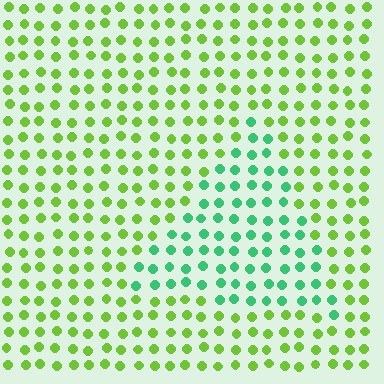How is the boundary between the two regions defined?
The boundary is defined purely by a slight shift in hue (about 50 degrees). Spacing, size, and orientation are identical on both sides.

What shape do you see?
I see a triangle.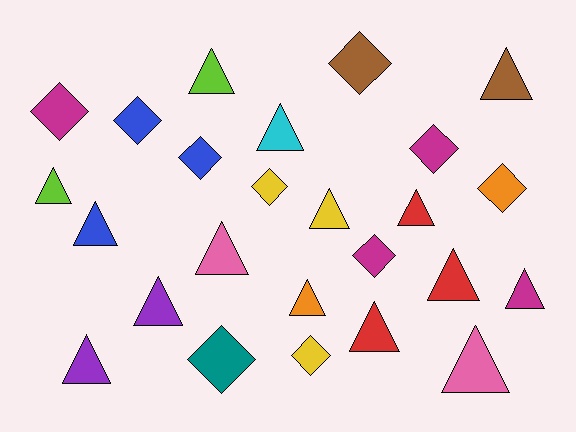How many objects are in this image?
There are 25 objects.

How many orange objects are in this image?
There are 2 orange objects.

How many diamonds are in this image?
There are 10 diamonds.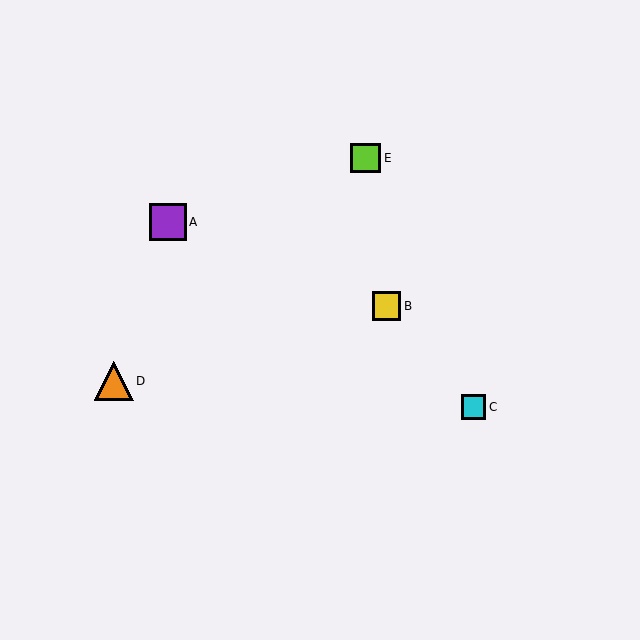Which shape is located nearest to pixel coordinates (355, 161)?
The lime square (labeled E) at (366, 158) is nearest to that location.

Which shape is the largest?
The orange triangle (labeled D) is the largest.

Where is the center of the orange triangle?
The center of the orange triangle is at (114, 381).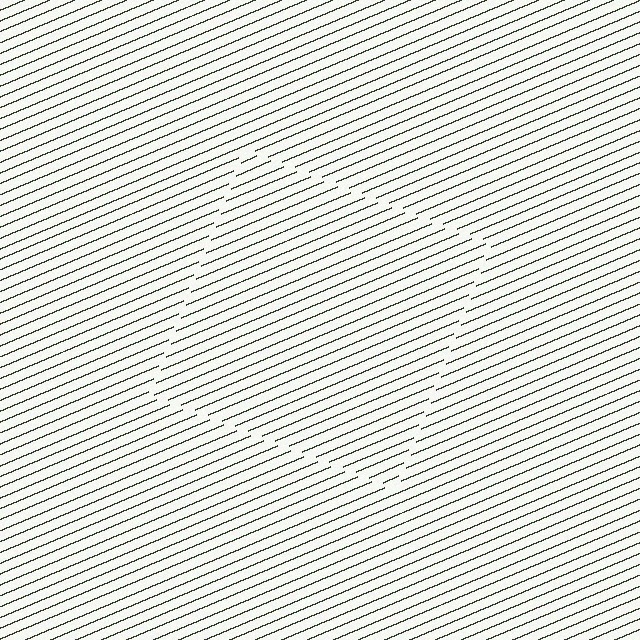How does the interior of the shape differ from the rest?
The interior of the shape contains the same grating, shifted by half a period — the contour is defined by the phase discontinuity where line-ends from the inner and outer gratings abut.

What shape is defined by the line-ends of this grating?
An illusory square. The interior of the shape contains the same grating, shifted by half a period — the contour is defined by the phase discontinuity where line-ends from the inner and outer gratings abut.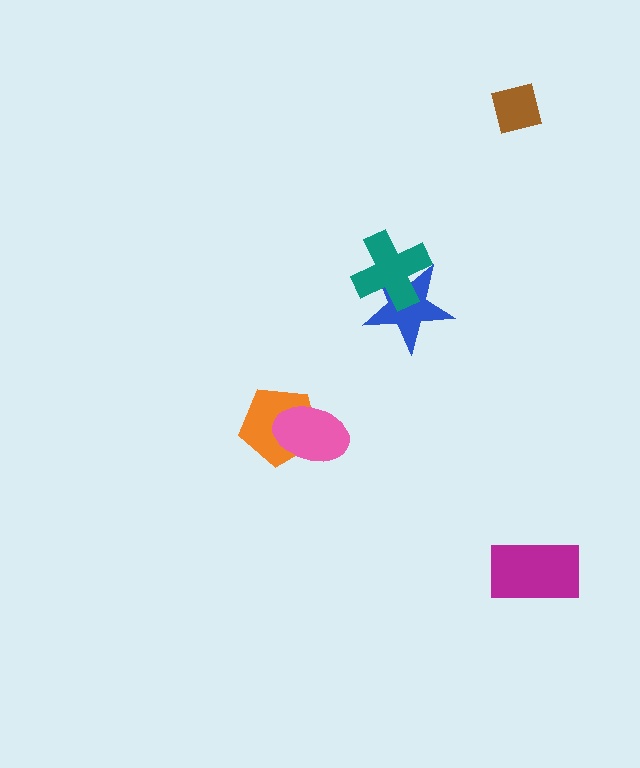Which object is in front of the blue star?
The teal cross is in front of the blue star.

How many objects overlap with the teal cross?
1 object overlaps with the teal cross.